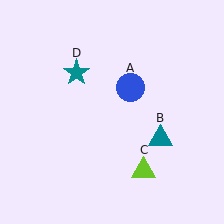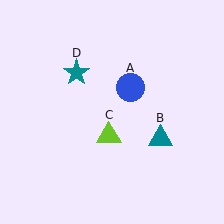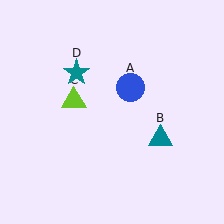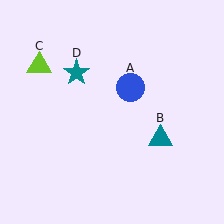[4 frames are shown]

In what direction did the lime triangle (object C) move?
The lime triangle (object C) moved up and to the left.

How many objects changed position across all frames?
1 object changed position: lime triangle (object C).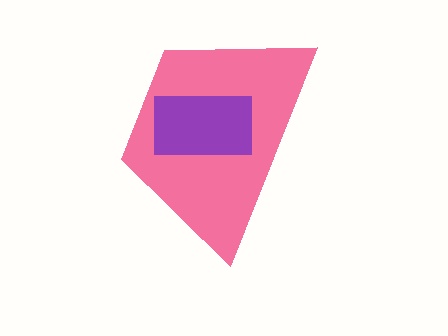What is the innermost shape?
The purple rectangle.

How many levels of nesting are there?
2.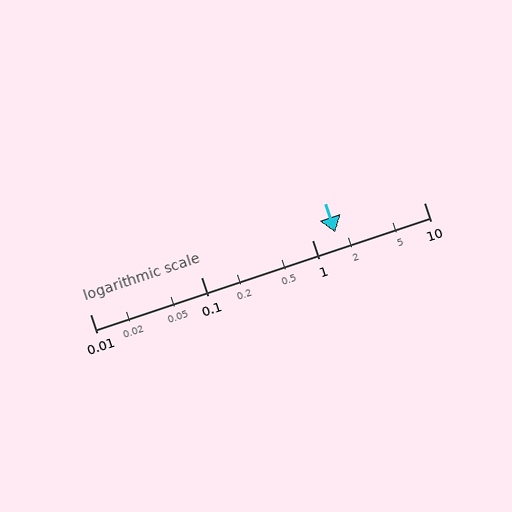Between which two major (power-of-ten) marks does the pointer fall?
The pointer is between 1 and 10.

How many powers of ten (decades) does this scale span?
The scale spans 3 decades, from 0.01 to 10.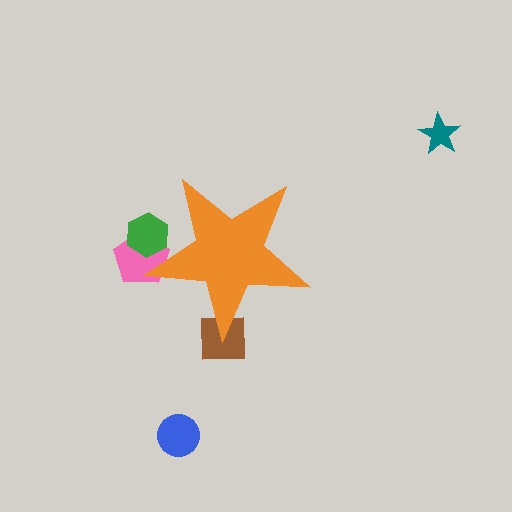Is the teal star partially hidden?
No, the teal star is fully visible.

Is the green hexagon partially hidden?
Yes, the green hexagon is partially hidden behind the orange star.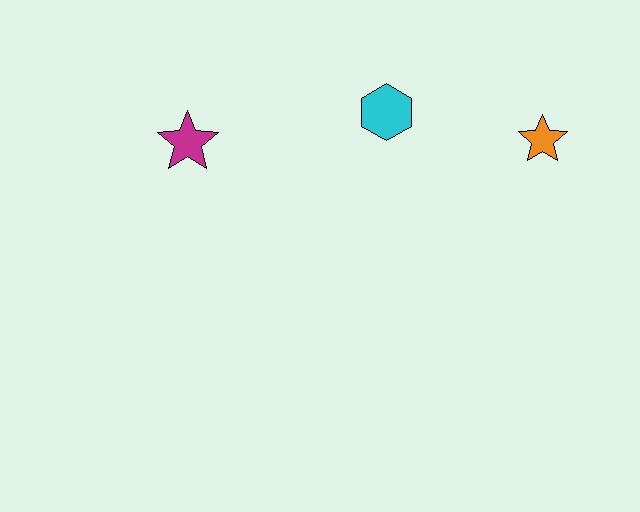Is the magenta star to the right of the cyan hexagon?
No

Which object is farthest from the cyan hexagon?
The magenta star is farthest from the cyan hexagon.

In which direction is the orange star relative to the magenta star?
The orange star is to the right of the magenta star.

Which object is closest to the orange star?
The cyan hexagon is closest to the orange star.